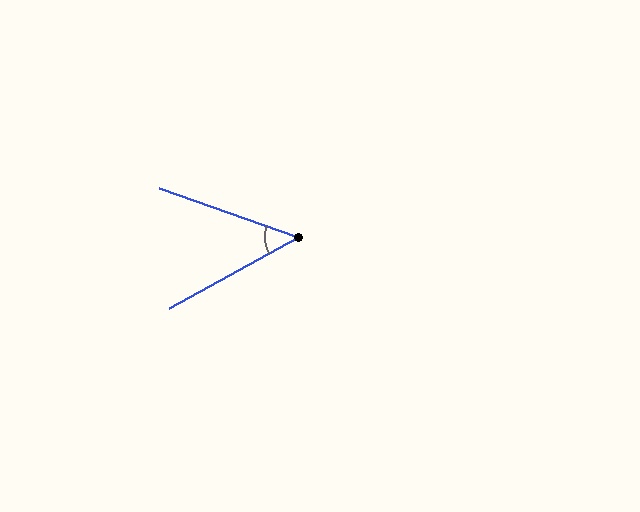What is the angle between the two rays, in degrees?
Approximately 48 degrees.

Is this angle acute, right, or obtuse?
It is acute.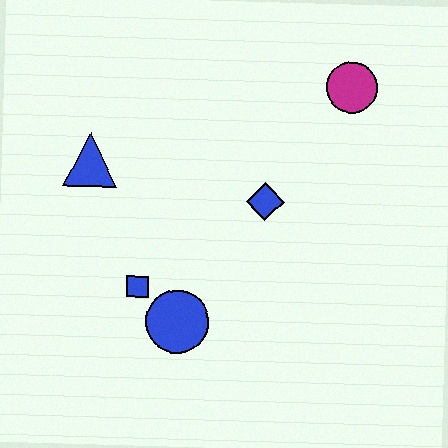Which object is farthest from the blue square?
The magenta circle is farthest from the blue square.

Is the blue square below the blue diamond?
Yes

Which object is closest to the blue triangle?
The blue square is closest to the blue triangle.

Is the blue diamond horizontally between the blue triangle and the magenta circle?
Yes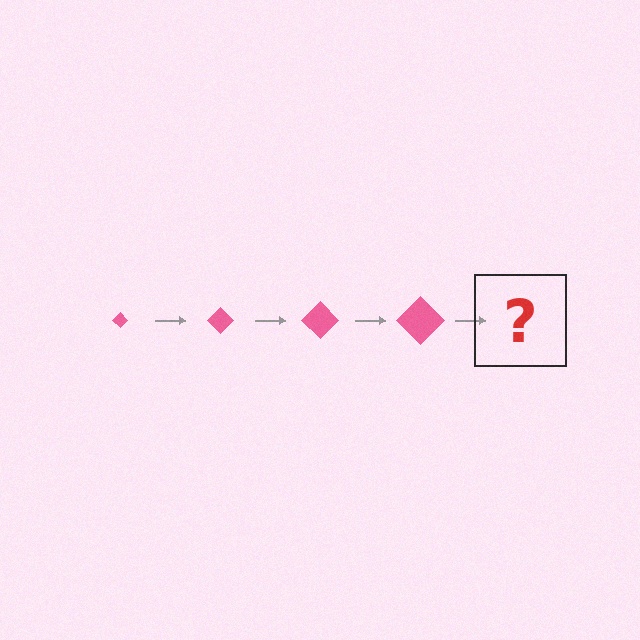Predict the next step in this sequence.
The next step is a pink diamond, larger than the previous one.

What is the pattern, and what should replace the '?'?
The pattern is that the diamond gets progressively larger each step. The '?' should be a pink diamond, larger than the previous one.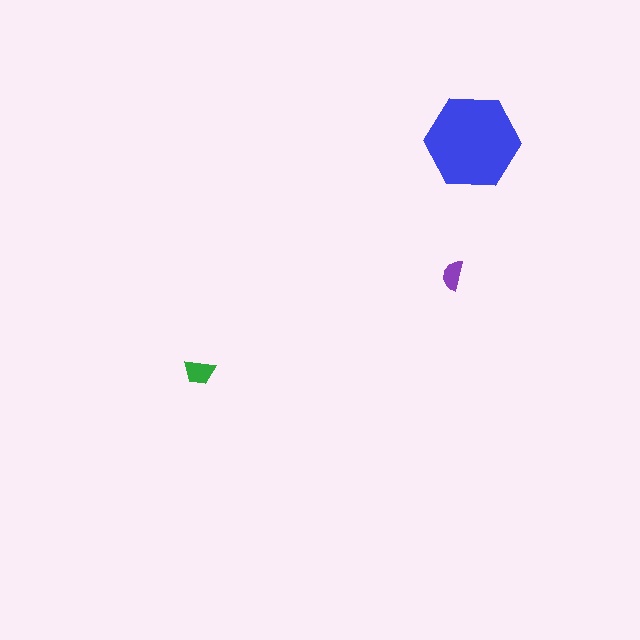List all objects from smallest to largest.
The purple semicircle, the green trapezoid, the blue hexagon.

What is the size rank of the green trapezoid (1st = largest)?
2nd.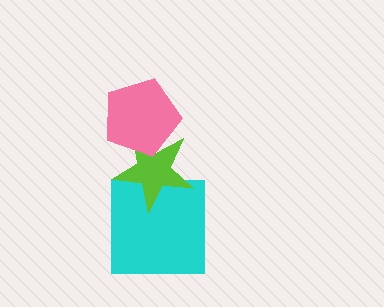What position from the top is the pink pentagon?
The pink pentagon is 1st from the top.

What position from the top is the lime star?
The lime star is 2nd from the top.